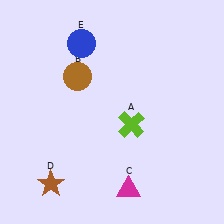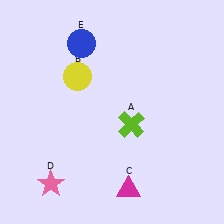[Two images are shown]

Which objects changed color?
B changed from brown to yellow. D changed from brown to pink.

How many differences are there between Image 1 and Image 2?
There are 2 differences between the two images.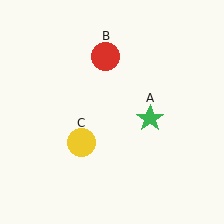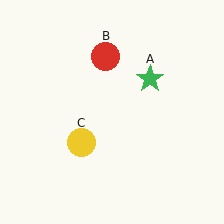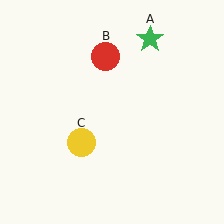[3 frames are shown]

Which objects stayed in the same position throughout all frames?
Red circle (object B) and yellow circle (object C) remained stationary.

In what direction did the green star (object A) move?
The green star (object A) moved up.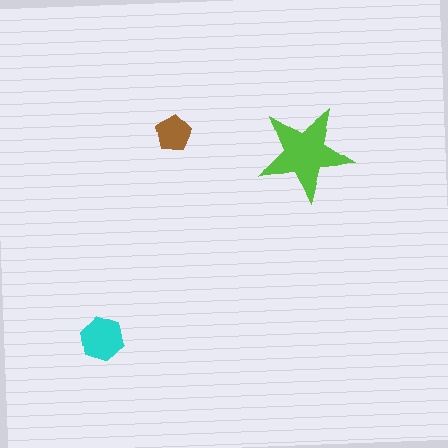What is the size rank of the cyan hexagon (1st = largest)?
2nd.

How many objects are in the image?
There are 3 objects in the image.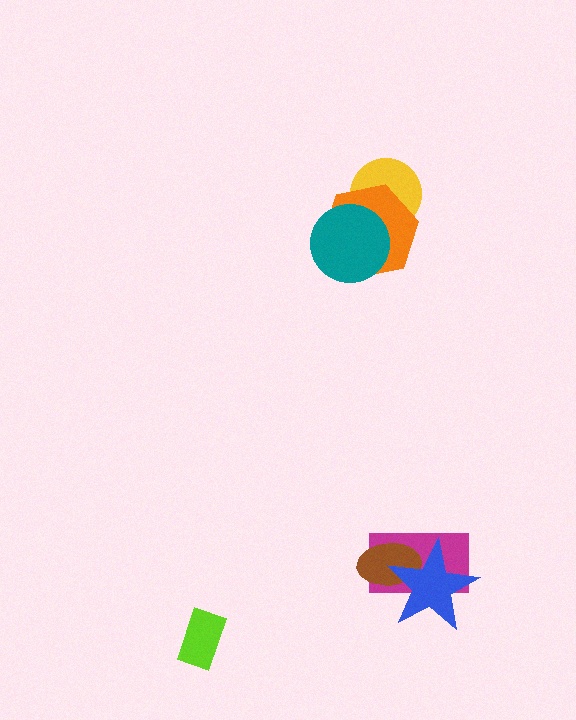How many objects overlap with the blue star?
2 objects overlap with the blue star.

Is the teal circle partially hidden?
No, no other shape covers it.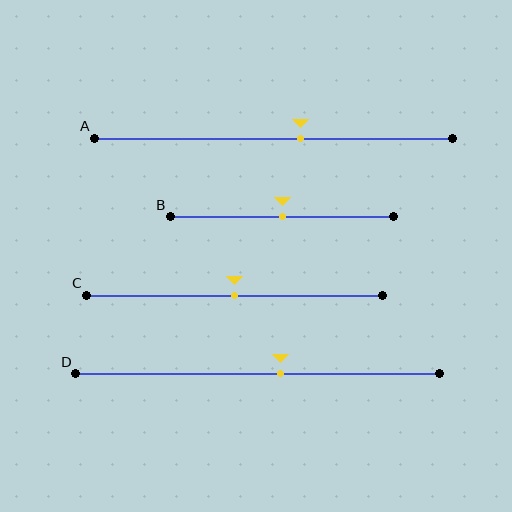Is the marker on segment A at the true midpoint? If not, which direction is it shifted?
No, the marker on segment A is shifted to the right by about 7% of the segment length.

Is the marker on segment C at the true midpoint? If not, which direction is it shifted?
Yes, the marker on segment C is at the true midpoint.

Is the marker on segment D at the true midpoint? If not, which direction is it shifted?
No, the marker on segment D is shifted to the right by about 6% of the segment length.